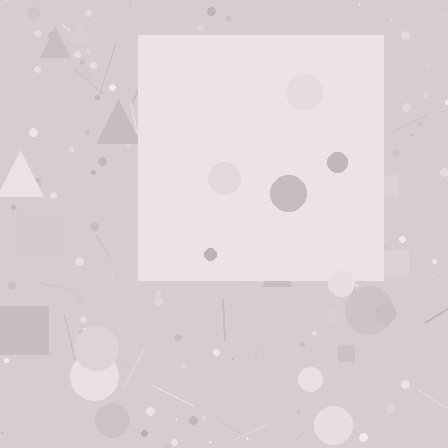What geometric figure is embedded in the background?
A square is embedded in the background.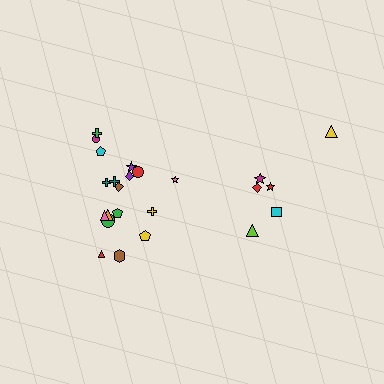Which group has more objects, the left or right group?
The left group.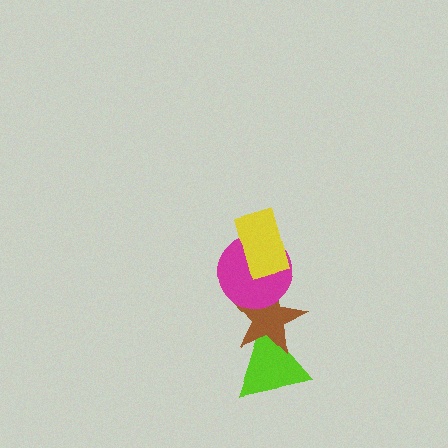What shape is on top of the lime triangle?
The brown star is on top of the lime triangle.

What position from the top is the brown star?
The brown star is 3rd from the top.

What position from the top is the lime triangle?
The lime triangle is 4th from the top.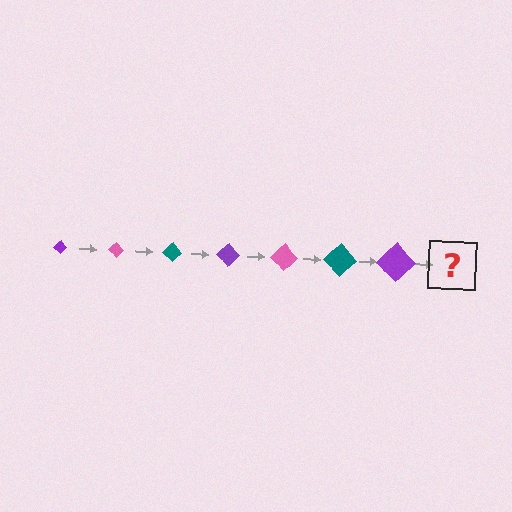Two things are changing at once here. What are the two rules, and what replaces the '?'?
The two rules are that the diamond grows larger each step and the color cycles through purple, pink, and teal. The '?' should be a pink diamond, larger than the previous one.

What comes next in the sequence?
The next element should be a pink diamond, larger than the previous one.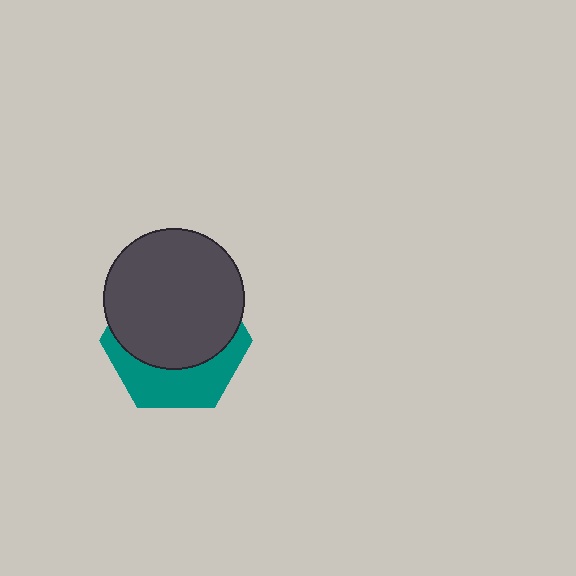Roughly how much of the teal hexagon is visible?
A small part of it is visible (roughly 37%).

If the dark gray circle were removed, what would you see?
You would see the complete teal hexagon.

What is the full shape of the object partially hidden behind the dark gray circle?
The partially hidden object is a teal hexagon.